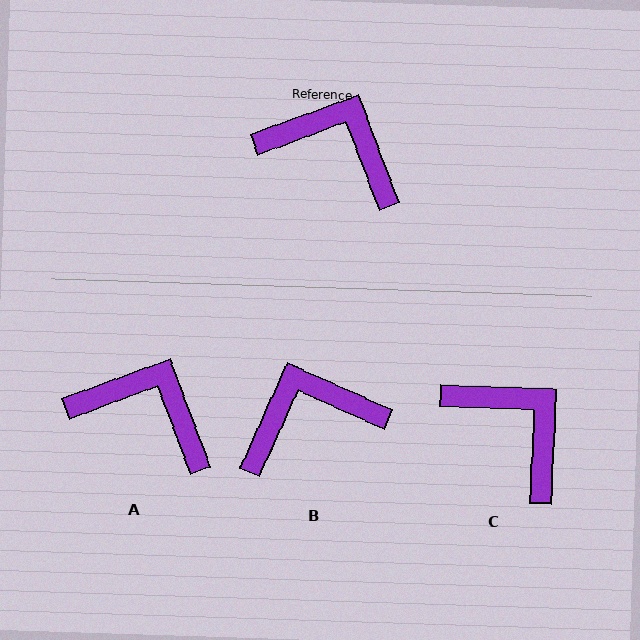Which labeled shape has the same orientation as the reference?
A.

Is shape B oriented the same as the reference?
No, it is off by about 45 degrees.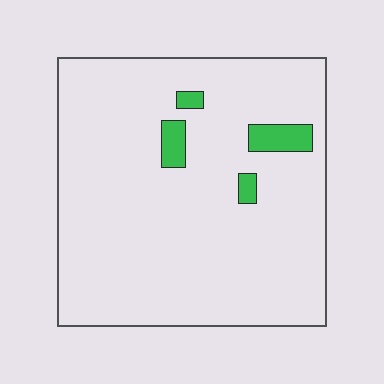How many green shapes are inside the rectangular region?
4.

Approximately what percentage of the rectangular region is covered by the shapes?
Approximately 5%.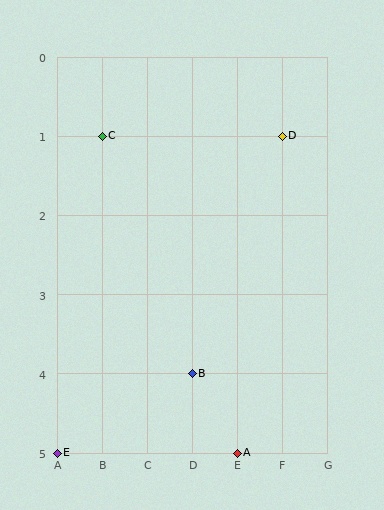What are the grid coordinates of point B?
Point B is at grid coordinates (D, 4).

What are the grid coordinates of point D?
Point D is at grid coordinates (F, 1).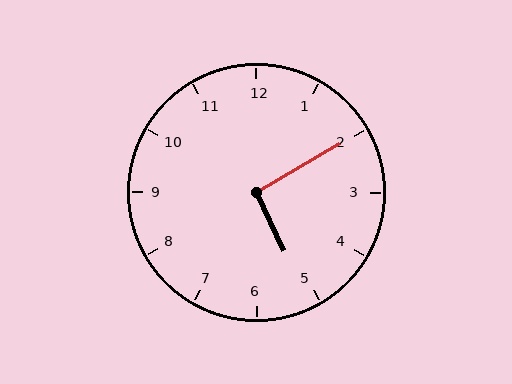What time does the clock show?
5:10.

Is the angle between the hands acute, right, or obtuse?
It is right.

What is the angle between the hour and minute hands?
Approximately 95 degrees.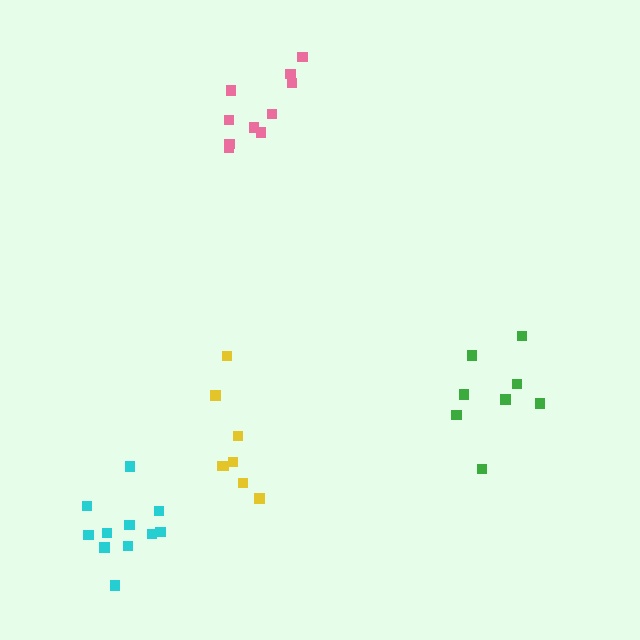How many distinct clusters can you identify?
There are 4 distinct clusters.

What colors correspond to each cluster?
The clusters are colored: green, cyan, pink, yellow.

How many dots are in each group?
Group 1: 8 dots, Group 2: 11 dots, Group 3: 10 dots, Group 4: 8 dots (37 total).